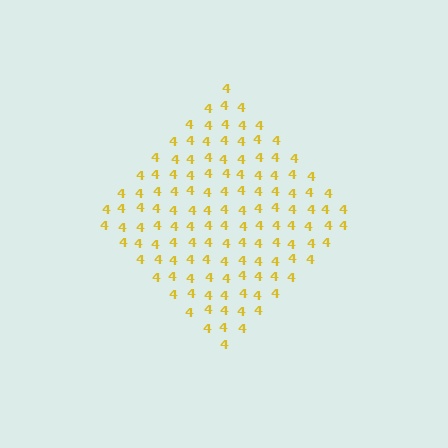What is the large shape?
The large shape is a diamond.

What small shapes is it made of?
It is made of small digit 4's.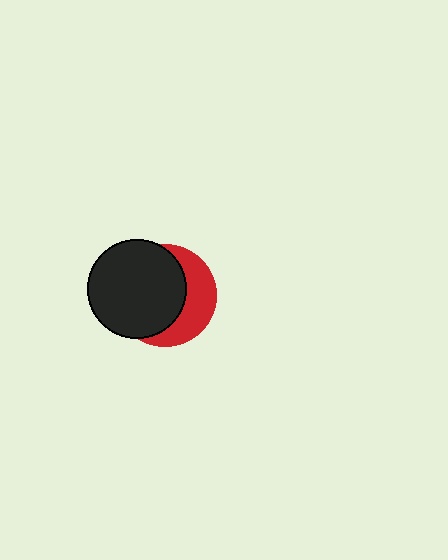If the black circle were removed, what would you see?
You would see the complete red circle.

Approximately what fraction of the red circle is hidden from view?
Roughly 62% of the red circle is hidden behind the black circle.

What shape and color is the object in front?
The object in front is a black circle.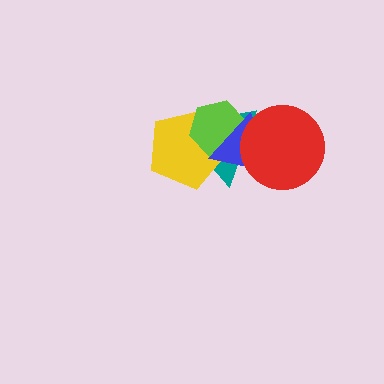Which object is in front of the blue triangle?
The red circle is in front of the blue triangle.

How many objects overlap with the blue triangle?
4 objects overlap with the blue triangle.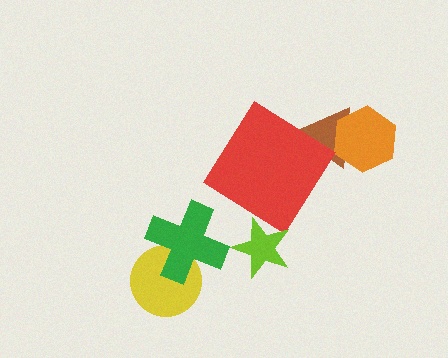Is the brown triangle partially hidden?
Yes, it is partially covered by another shape.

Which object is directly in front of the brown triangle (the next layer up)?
The orange hexagon is directly in front of the brown triangle.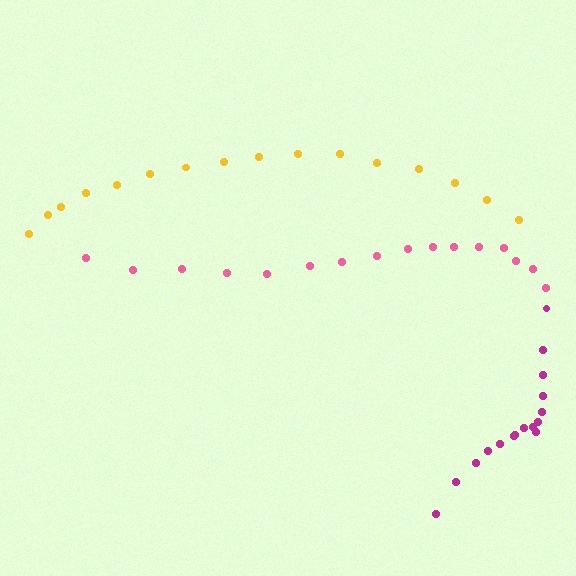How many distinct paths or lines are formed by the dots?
There are 3 distinct paths.